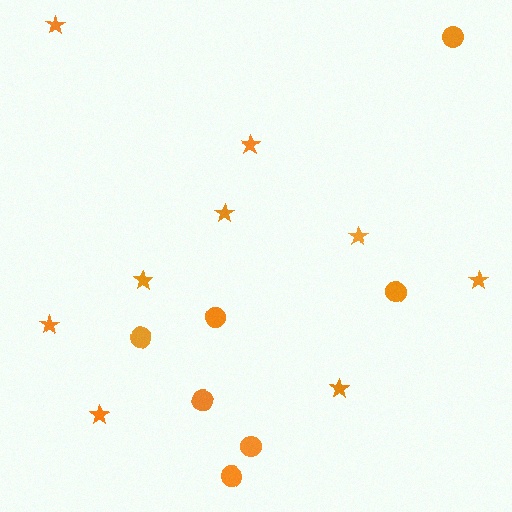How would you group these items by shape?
There are 2 groups: one group of stars (9) and one group of circles (7).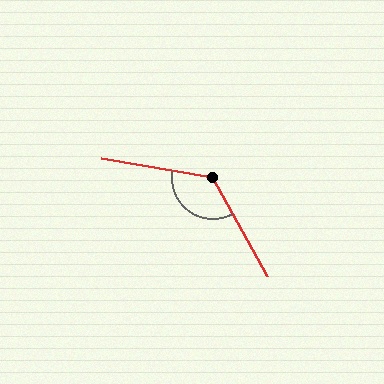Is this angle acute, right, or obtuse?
It is obtuse.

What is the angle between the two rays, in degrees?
Approximately 129 degrees.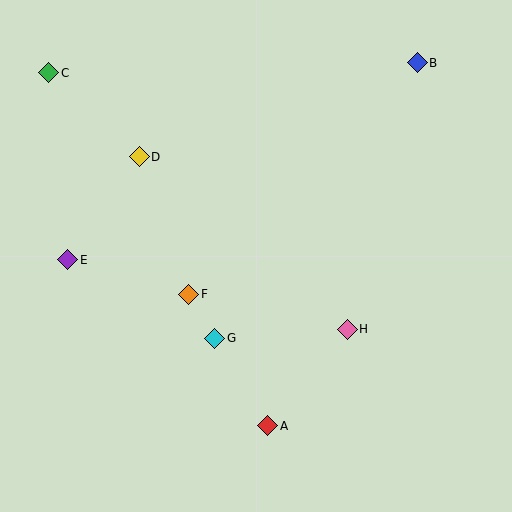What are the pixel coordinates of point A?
Point A is at (268, 426).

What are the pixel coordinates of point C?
Point C is at (49, 73).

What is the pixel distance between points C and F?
The distance between C and F is 262 pixels.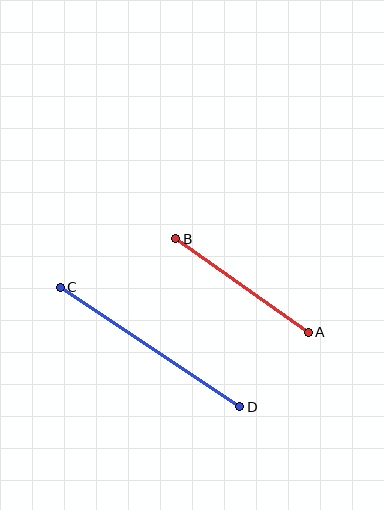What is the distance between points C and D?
The distance is approximately 216 pixels.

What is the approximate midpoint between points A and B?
The midpoint is at approximately (242, 286) pixels.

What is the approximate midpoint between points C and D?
The midpoint is at approximately (150, 347) pixels.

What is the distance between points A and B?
The distance is approximately 162 pixels.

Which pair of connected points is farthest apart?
Points C and D are farthest apart.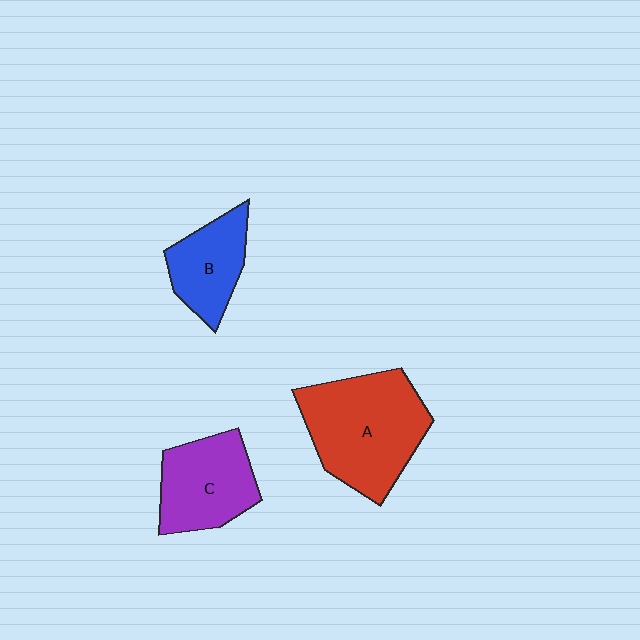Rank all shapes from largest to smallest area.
From largest to smallest: A (red), C (purple), B (blue).